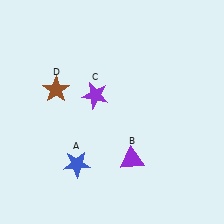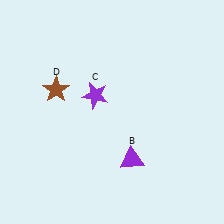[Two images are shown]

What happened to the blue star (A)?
The blue star (A) was removed in Image 2. It was in the bottom-left area of Image 1.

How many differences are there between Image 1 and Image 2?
There is 1 difference between the two images.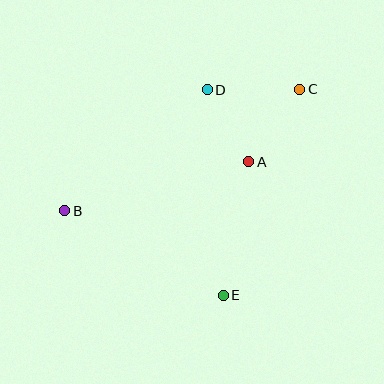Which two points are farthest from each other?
Points B and C are farthest from each other.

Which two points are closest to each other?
Points A and D are closest to each other.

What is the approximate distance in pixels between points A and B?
The distance between A and B is approximately 190 pixels.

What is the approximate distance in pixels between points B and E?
The distance between B and E is approximately 180 pixels.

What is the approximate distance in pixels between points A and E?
The distance between A and E is approximately 136 pixels.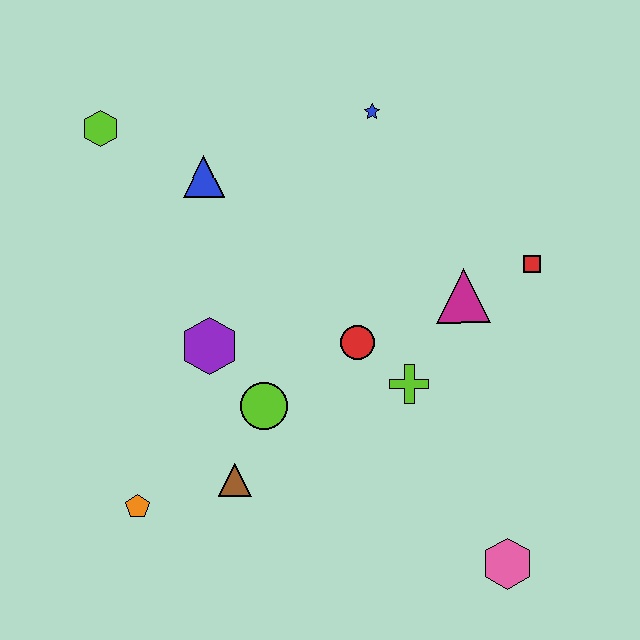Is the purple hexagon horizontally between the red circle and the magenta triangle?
No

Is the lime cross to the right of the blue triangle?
Yes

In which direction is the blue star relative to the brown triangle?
The blue star is above the brown triangle.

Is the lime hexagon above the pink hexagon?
Yes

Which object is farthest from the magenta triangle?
The lime hexagon is farthest from the magenta triangle.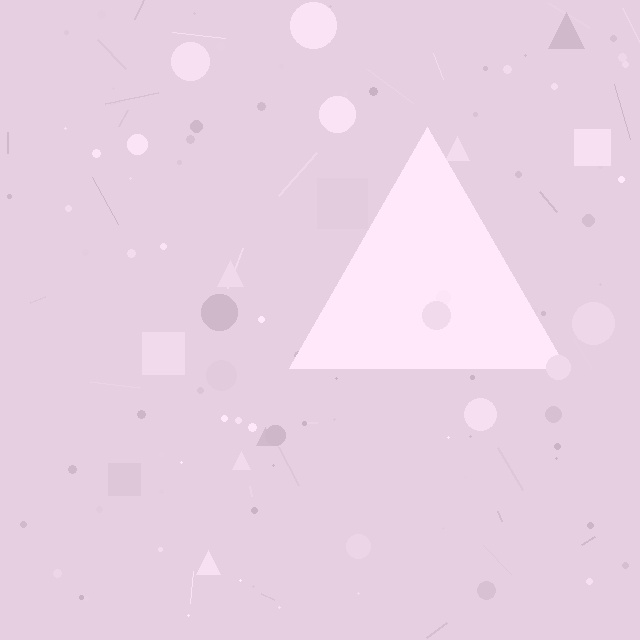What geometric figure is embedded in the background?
A triangle is embedded in the background.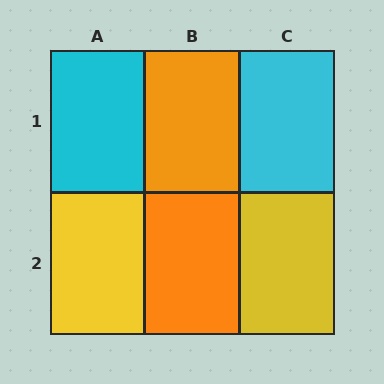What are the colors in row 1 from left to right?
Cyan, orange, cyan.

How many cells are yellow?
2 cells are yellow.